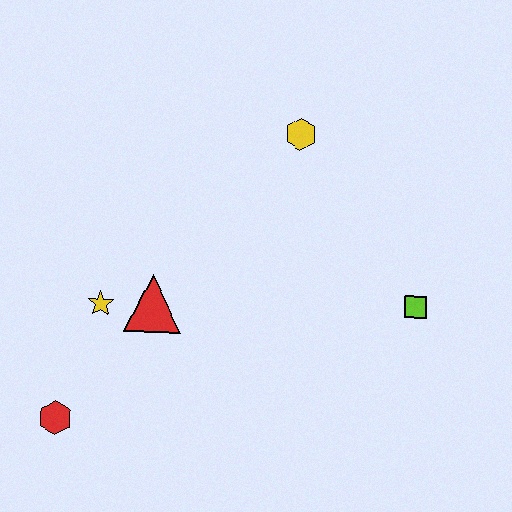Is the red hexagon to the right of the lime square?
No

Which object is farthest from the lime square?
The red hexagon is farthest from the lime square.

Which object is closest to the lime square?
The yellow hexagon is closest to the lime square.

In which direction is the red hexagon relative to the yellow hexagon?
The red hexagon is below the yellow hexagon.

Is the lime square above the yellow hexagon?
No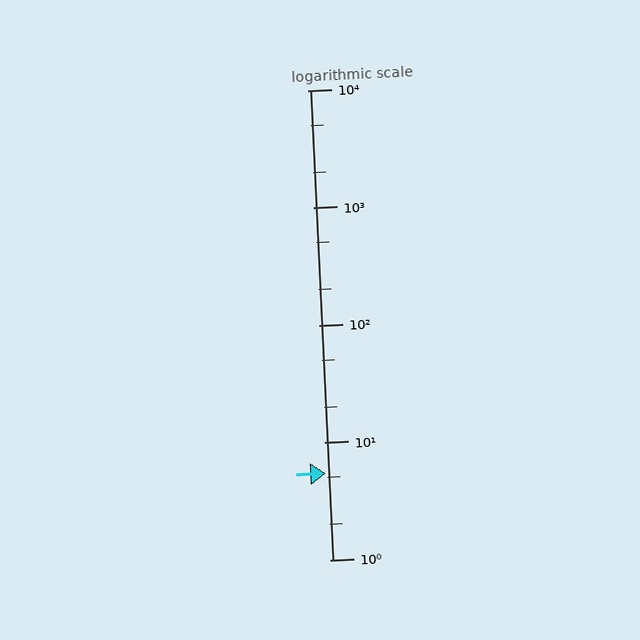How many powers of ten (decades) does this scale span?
The scale spans 4 decades, from 1 to 10000.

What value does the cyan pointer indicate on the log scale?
The pointer indicates approximately 5.4.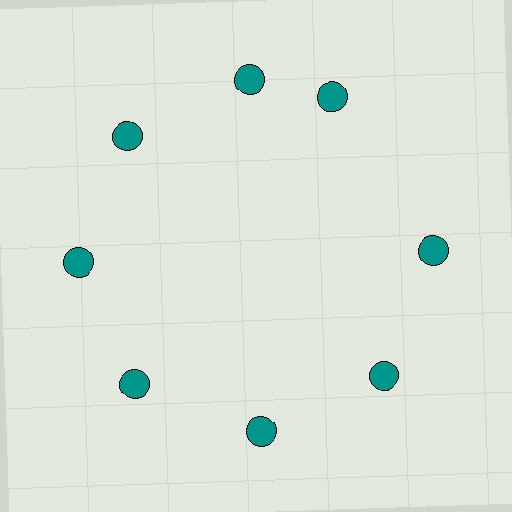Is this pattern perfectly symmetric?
No. The 8 teal circles are arranged in a ring, but one element near the 2 o'clock position is rotated out of alignment along the ring, breaking the 8-fold rotational symmetry.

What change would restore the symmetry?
The symmetry would be restored by rotating it back into even spacing with its neighbors so that all 8 circles sit at equal angles and equal distance from the center.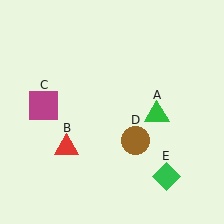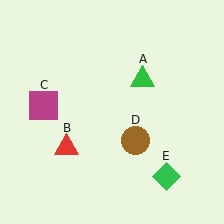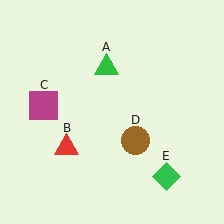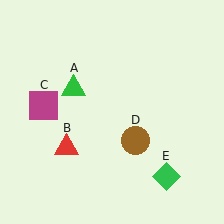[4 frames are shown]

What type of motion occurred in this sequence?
The green triangle (object A) rotated counterclockwise around the center of the scene.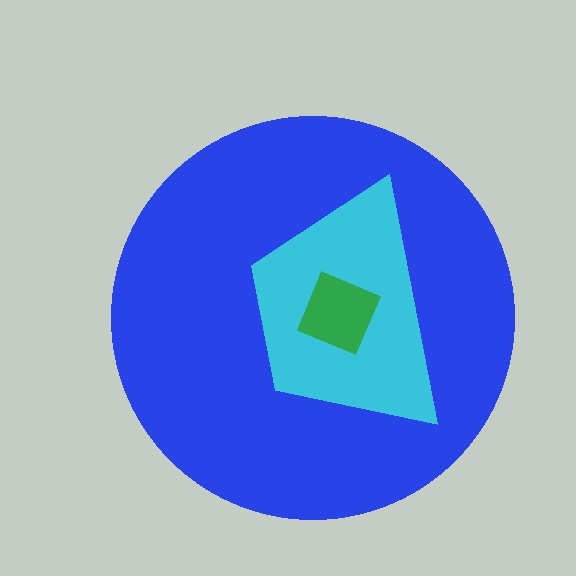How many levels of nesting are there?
3.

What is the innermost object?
The green square.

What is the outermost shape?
The blue circle.